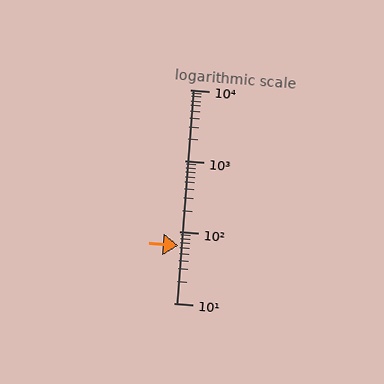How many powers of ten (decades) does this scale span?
The scale spans 3 decades, from 10 to 10000.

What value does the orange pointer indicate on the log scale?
The pointer indicates approximately 64.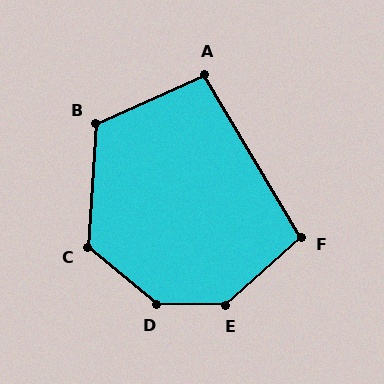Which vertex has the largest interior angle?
D, at approximately 141 degrees.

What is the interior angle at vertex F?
Approximately 101 degrees (obtuse).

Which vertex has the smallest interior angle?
A, at approximately 96 degrees.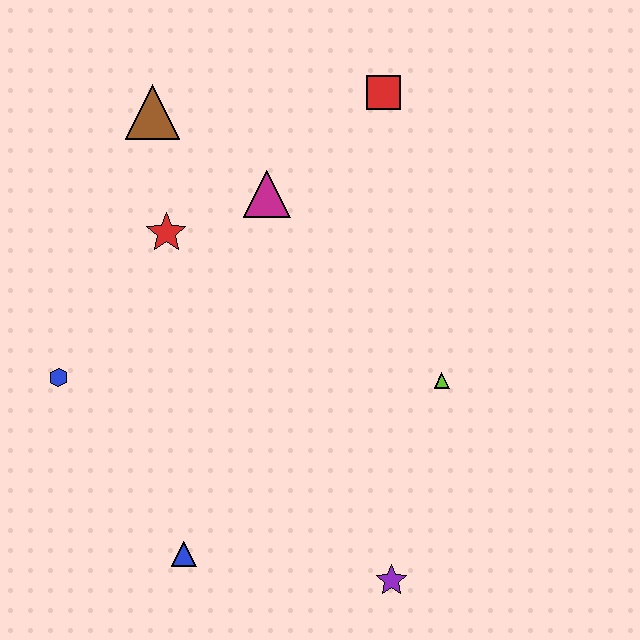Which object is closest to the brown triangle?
The red star is closest to the brown triangle.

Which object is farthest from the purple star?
The brown triangle is farthest from the purple star.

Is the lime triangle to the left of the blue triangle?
No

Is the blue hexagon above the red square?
No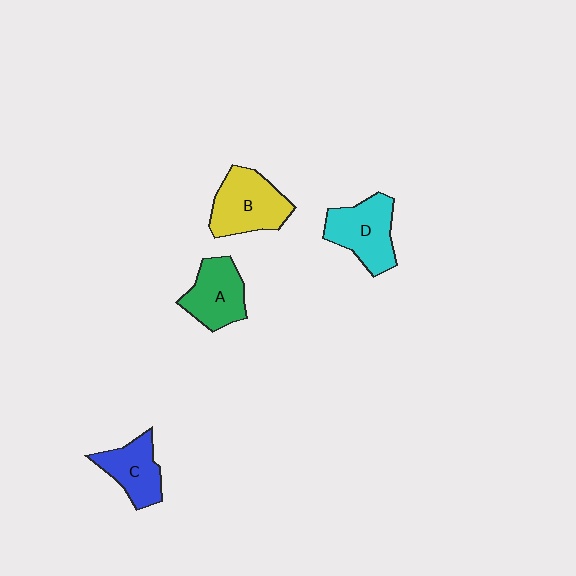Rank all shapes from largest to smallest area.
From largest to smallest: B (yellow), D (cyan), A (green), C (blue).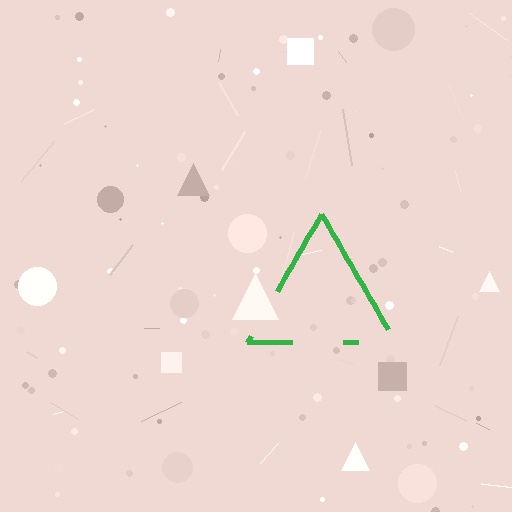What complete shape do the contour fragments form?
The contour fragments form a triangle.